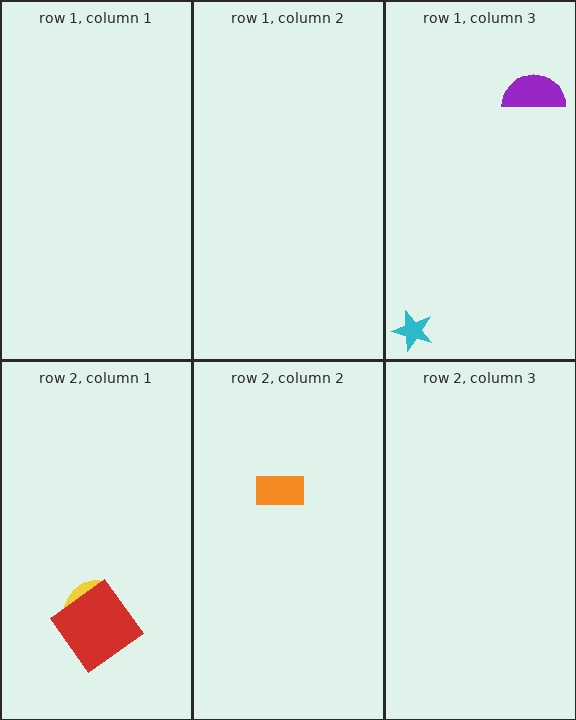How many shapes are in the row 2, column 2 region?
1.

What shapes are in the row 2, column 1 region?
The yellow ellipse, the red diamond.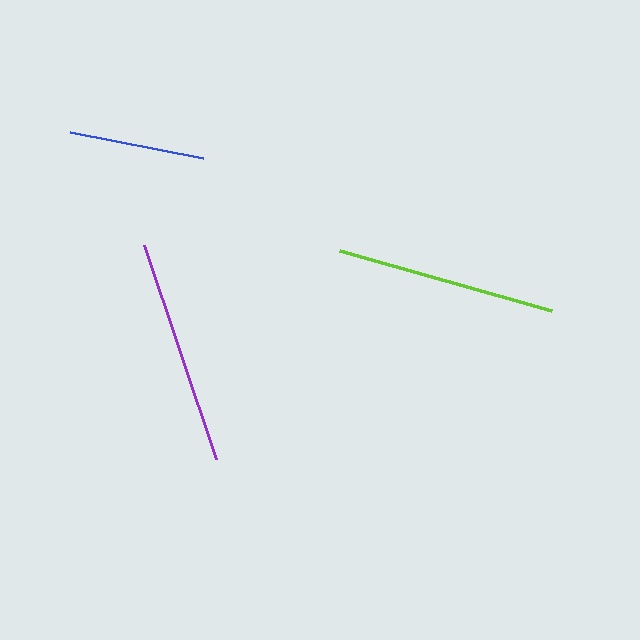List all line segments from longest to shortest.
From longest to shortest: purple, lime, blue.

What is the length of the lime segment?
The lime segment is approximately 220 pixels long.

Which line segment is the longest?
The purple line is the longest at approximately 226 pixels.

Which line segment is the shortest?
The blue line is the shortest at approximately 136 pixels.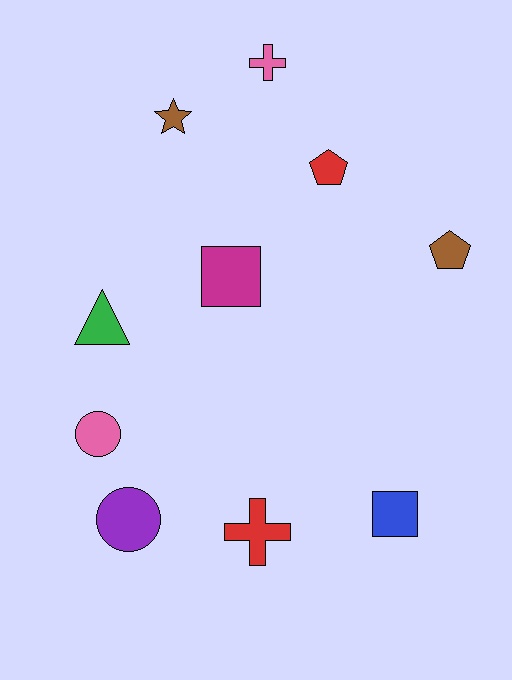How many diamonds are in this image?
There are no diamonds.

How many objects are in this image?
There are 10 objects.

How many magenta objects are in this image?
There is 1 magenta object.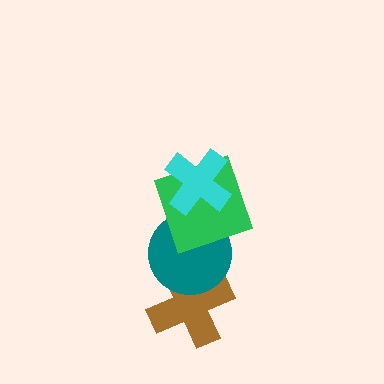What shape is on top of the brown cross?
The teal circle is on top of the brown cross.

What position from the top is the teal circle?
The teal circle is 3rd from the top.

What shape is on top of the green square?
The cyan cross is on top of the green square.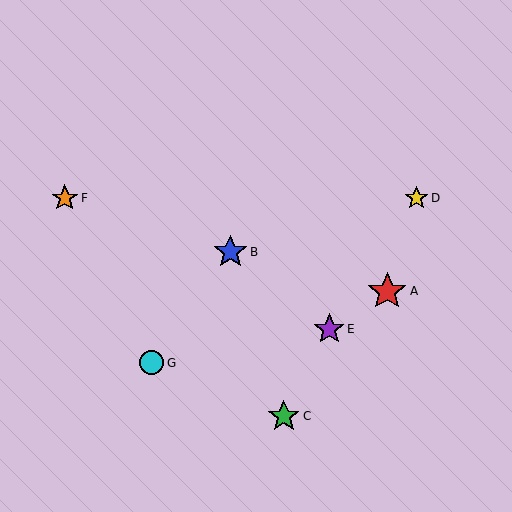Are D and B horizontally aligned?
No, D is at y≈198 and B is at y≈252.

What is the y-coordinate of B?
Object B is at y≈252.